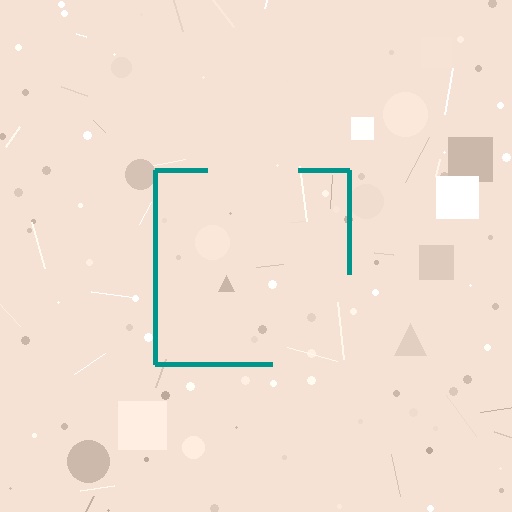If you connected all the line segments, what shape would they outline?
They would outline a square.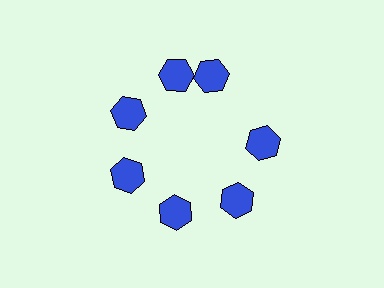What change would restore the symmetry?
The symmetry would be restored by rotating it back into even spacing with its neighbors so that all 7 hexagons sit at equal angles and equal distance from the center.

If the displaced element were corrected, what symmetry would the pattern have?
It would have 7-fold rotational symmetry — the pattern would map onto itself every 51 degrees.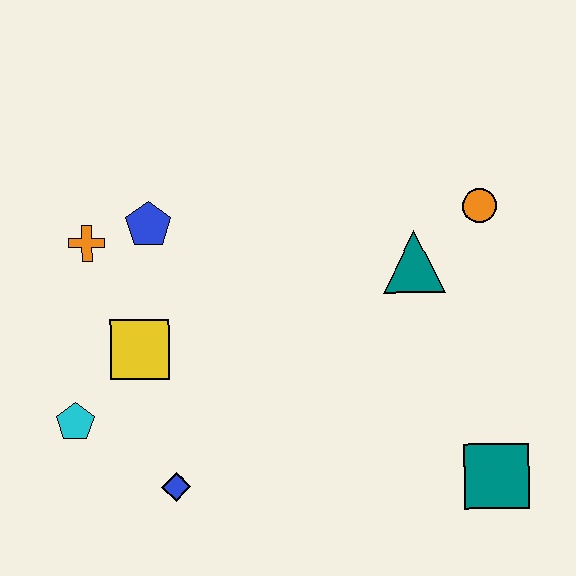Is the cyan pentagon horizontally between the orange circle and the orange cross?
No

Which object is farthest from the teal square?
The orange cross is farthest from the teal square.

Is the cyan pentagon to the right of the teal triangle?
No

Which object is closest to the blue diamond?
The cyan pentagon is closest to the blue diamond.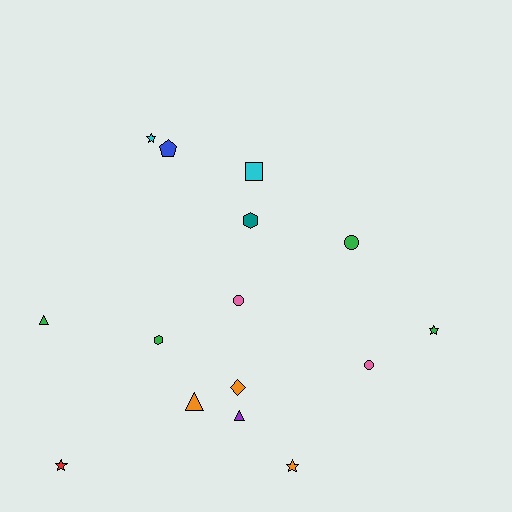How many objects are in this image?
There are 15 objects.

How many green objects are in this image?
There are 4 green objects.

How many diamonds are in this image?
There is 1 diamond.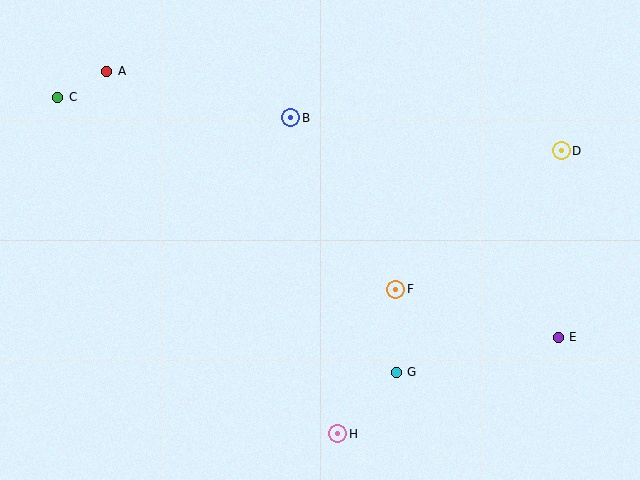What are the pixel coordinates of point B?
Point B is at (291, 118).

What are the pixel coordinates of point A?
Point A is at (107, 71).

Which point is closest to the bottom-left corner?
Point H is closest to the bottom-left corner.